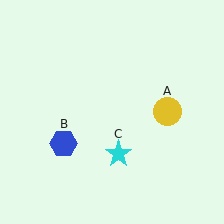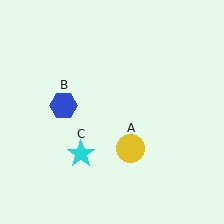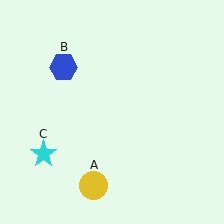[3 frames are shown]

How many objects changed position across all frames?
3 objects changed position: yellow circle (object A), blue hexagon (object B), cyan star (object C).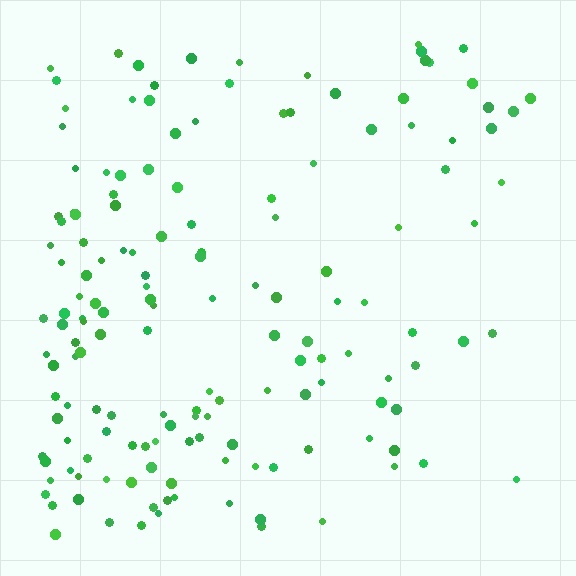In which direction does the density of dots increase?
From right to left, with the left side densest.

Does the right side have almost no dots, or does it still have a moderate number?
Still a moderate number, just noticeably fewer than the left.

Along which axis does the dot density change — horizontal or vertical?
Horizontal.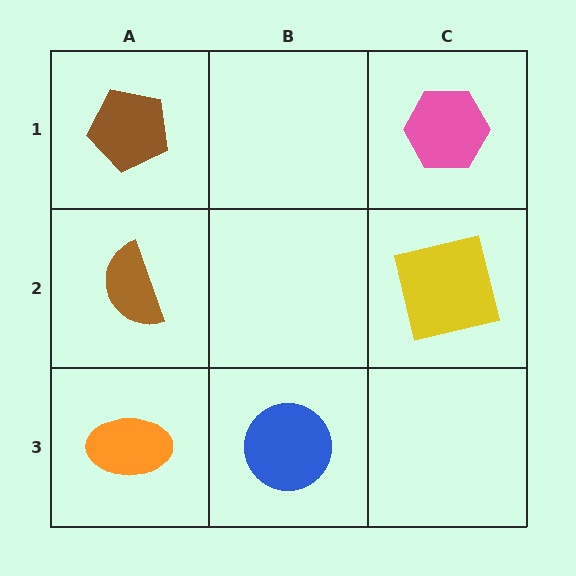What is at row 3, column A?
An orange ellipse.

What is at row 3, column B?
A blue circle.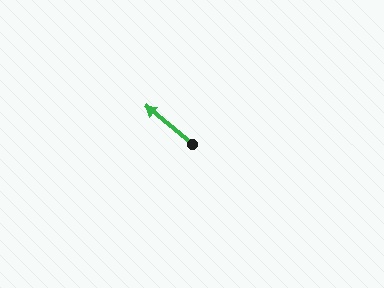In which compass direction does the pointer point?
Northwest.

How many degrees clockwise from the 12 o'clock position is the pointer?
Approximately 309 degrees.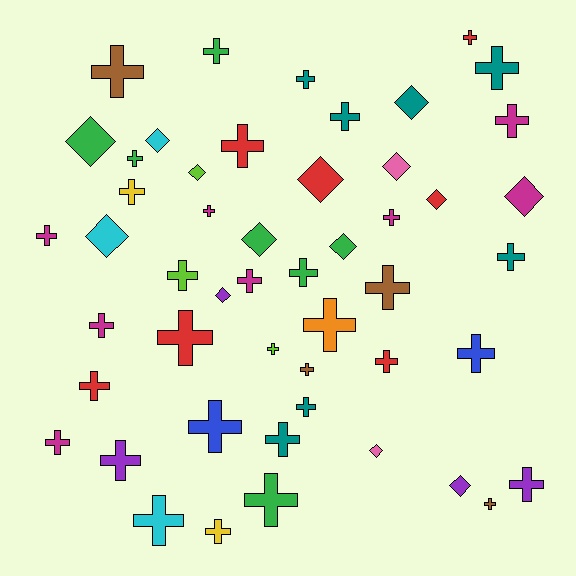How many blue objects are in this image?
There are 2 blue objects.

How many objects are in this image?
There are 50 objects.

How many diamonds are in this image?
There are 14 diamonds.